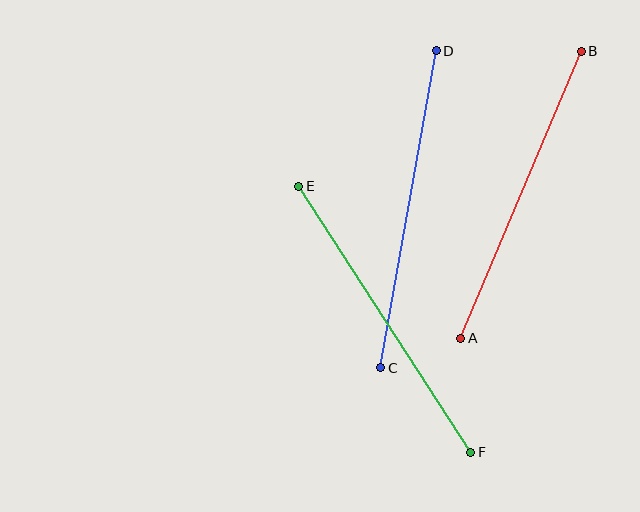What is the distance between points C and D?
The distance is approximately 322 pixels.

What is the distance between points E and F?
The distance is approximately 317 pixels.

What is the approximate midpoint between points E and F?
The midpoint is at approximately (385, 319) pixels.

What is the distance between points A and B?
The distance is approximately 311 pixels.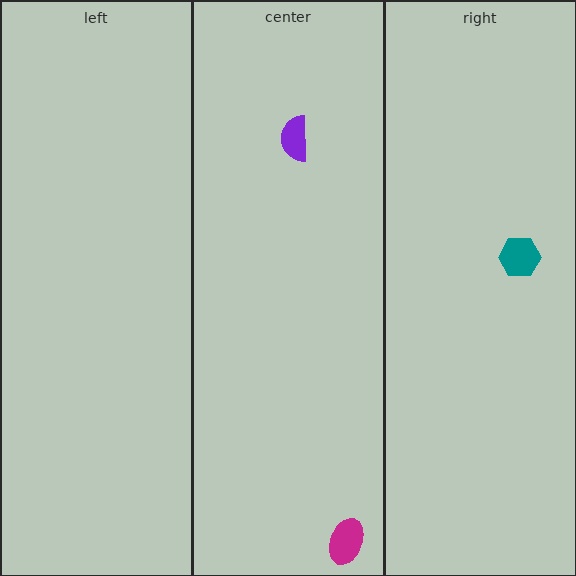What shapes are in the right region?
The teal hexagon.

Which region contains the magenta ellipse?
The center region.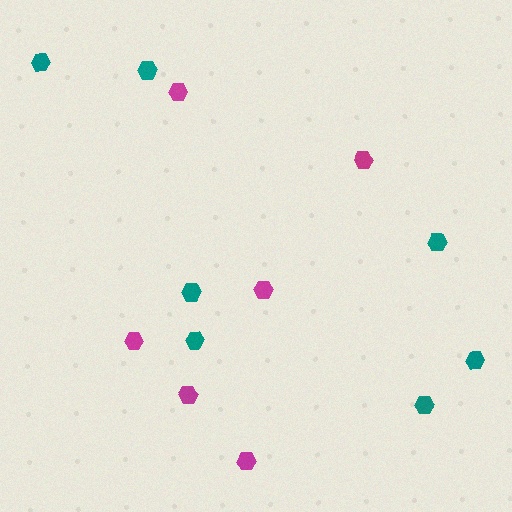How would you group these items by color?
There are 2 groups: one group of magenta hexagons (6) and one group of teal hexagons (7).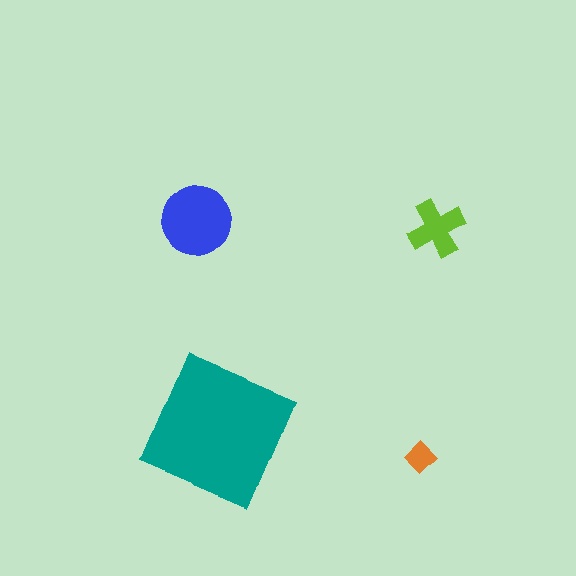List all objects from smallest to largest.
The orange diamond, the lime cross, the blue circle, the teal square.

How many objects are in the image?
There are 4 objects in the image.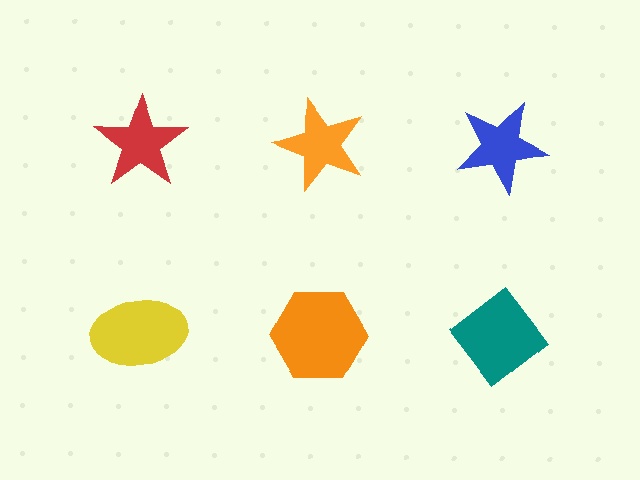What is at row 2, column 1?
A yellow ellipse.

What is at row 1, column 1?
A red star.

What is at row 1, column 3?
A blue star.